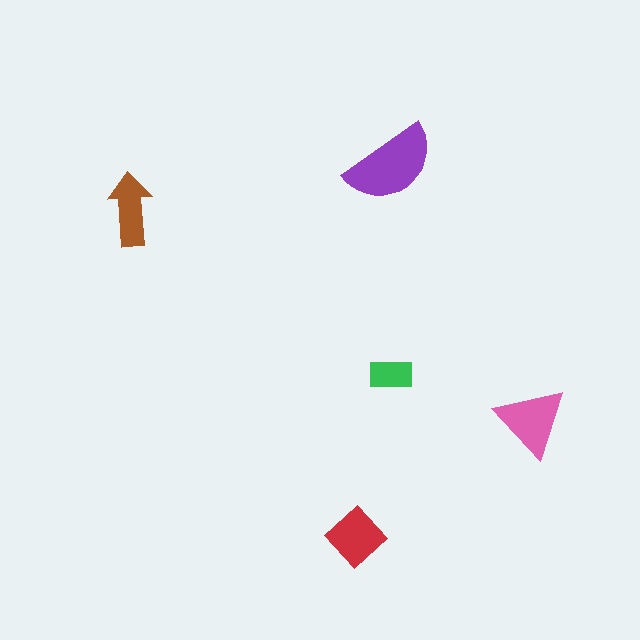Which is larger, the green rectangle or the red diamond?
The red diamond.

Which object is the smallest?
The green rectangle.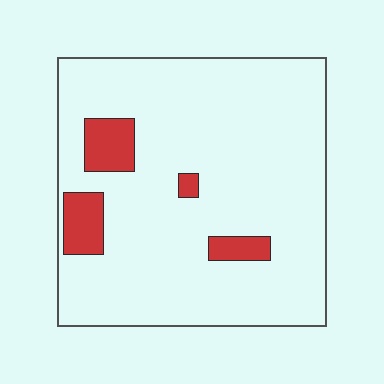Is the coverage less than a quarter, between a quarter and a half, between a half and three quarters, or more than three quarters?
Less than a quarter.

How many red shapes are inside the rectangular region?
4.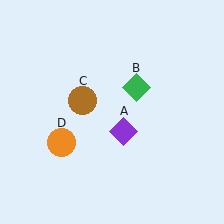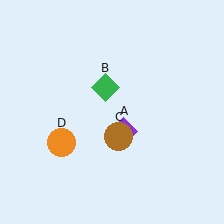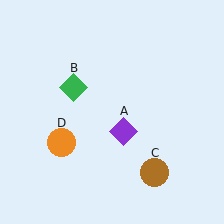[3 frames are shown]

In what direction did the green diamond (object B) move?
The green diamond (object B) moved left.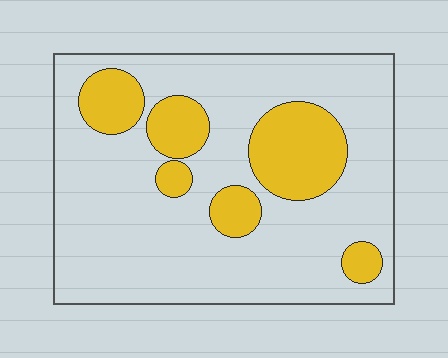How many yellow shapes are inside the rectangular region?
6.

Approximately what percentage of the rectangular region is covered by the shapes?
Approximately 20%.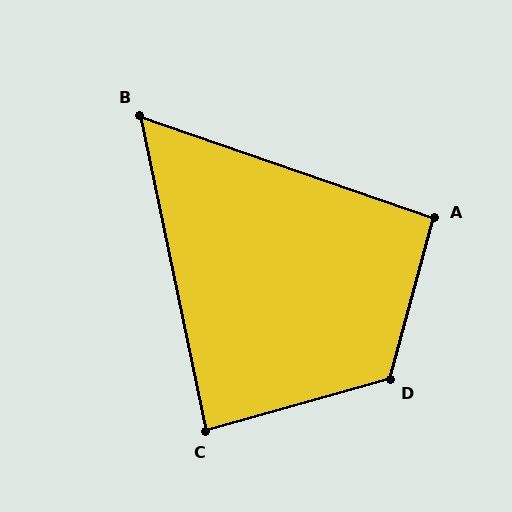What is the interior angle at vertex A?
Approximately 94 degrees (approximately right).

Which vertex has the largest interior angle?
D, at approximately 121 degrees.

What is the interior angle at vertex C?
Approximately 86 degrees (approximately right).